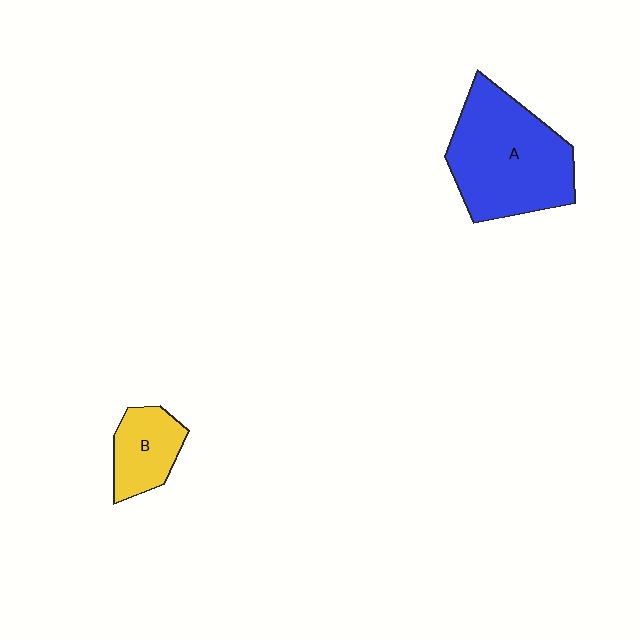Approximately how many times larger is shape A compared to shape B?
Approximately 2.4 times.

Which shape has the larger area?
Shape A (blue).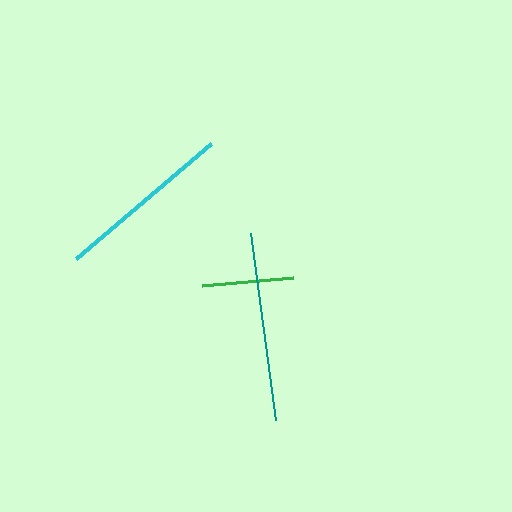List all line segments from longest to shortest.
From longest to shortest: teal, cyan, green.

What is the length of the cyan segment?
The cyan segment is approximately 178 pixels long.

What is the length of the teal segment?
The teal segment is approximately 189 pixels long.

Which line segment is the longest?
The teal line is the longest at approximately 189 pixels.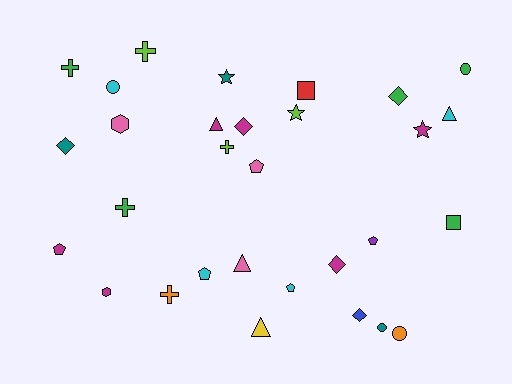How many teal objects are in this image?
There are 3 teal objects.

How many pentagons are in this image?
There are 5 pentagons.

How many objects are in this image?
There are 30 objects.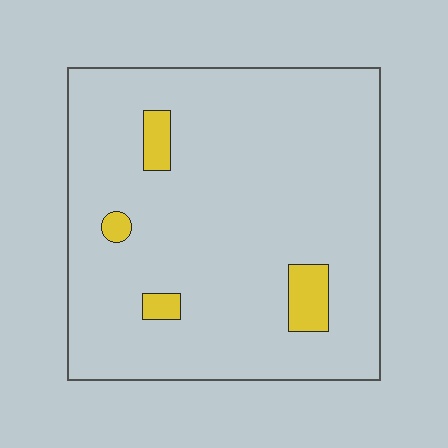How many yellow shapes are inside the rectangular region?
4.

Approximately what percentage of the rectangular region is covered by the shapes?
Approximately 5%.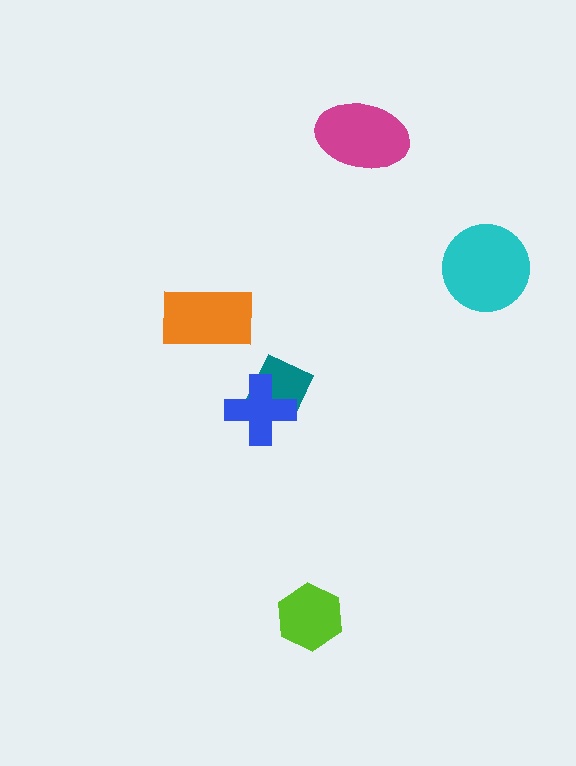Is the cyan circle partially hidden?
No, no other shape covers it.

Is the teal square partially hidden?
Yes, it is partially covered by another shape.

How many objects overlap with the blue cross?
1 object overlaps with the blue cross.